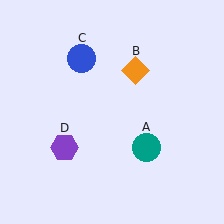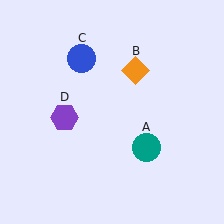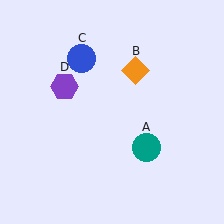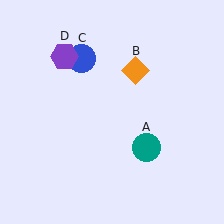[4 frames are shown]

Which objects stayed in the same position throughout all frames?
Teal circle (object A) and orange diamond (object B) and blue circle (object C) remained stationary.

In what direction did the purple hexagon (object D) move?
The purple hexagon (object D) moved up.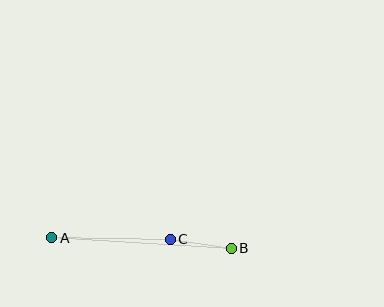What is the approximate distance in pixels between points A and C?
The distance between A and C is approximately 118 pixels.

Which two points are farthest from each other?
Points A and B are farthest from each other.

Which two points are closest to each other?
Points B and C are closest to each other.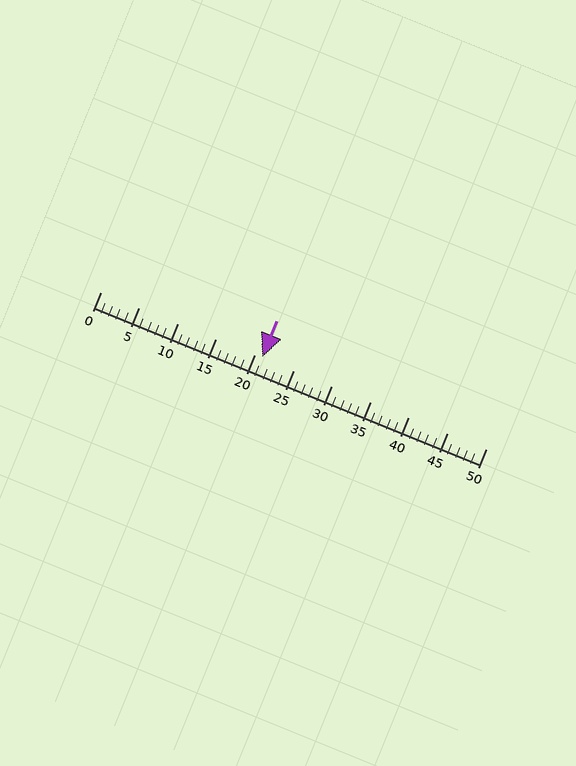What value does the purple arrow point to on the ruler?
The purple arrow points to approximately 21.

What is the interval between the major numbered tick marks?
The major tick marks are spaced 5 units apart.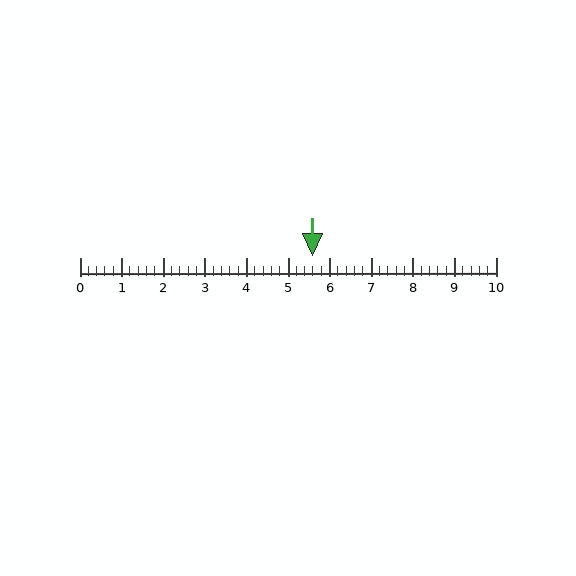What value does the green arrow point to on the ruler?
The green arrow points to approximately 5.6.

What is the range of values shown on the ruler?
The ruler shows values from 0 to 10.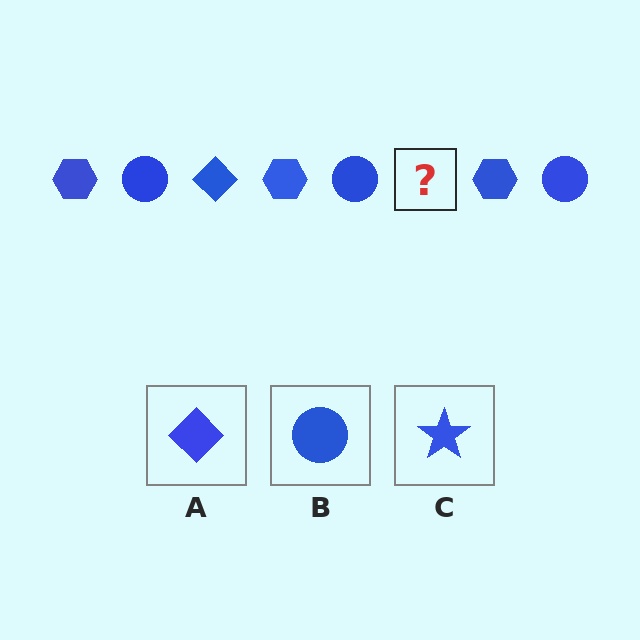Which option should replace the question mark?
Option A.